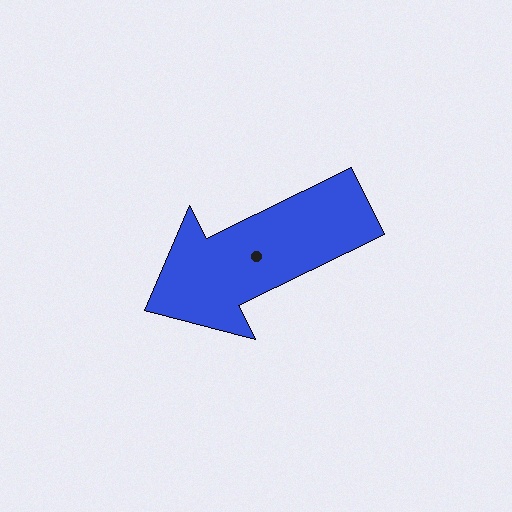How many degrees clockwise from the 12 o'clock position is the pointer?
Approximately 244 degrees.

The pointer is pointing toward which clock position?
Roughly 8 o'clock.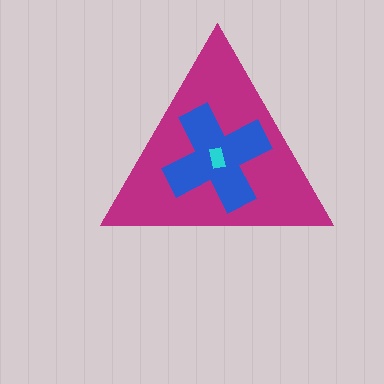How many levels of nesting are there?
3.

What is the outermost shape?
The magenta triangle.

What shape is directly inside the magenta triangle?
The blue cross.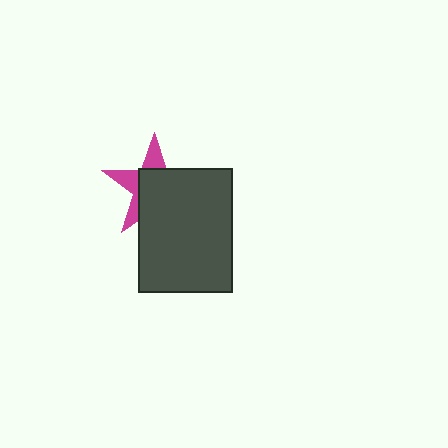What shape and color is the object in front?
The object in front is a dark gray rectangle.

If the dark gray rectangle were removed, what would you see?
You would see the complete magenta star.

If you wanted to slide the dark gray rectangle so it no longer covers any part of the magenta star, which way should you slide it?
Slide it toward the lower-right — that is the most direct way to separate the two shapes.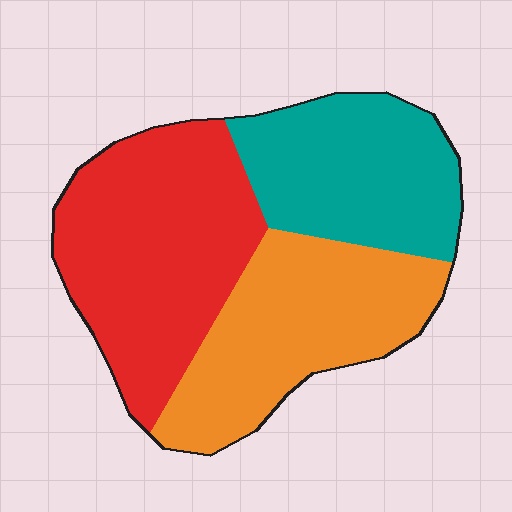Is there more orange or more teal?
Orange.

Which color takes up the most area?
Red, at roughly 40%.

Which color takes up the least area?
Teal, at roughly 30%.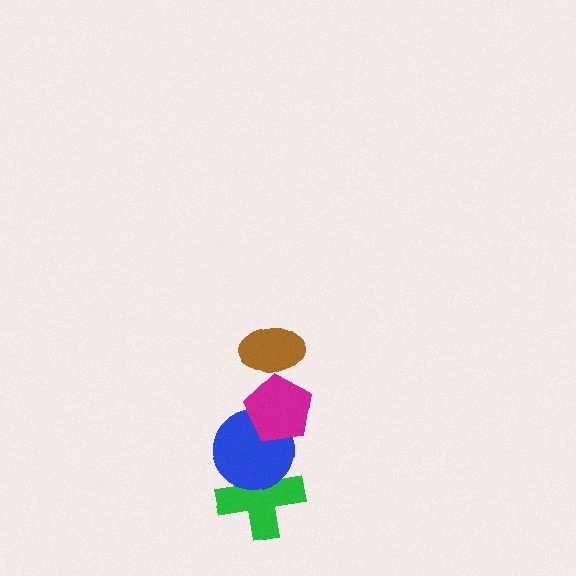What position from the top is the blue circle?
The blue circle is 3rd from the top.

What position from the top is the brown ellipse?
The brown ellipse is 1st from the top.